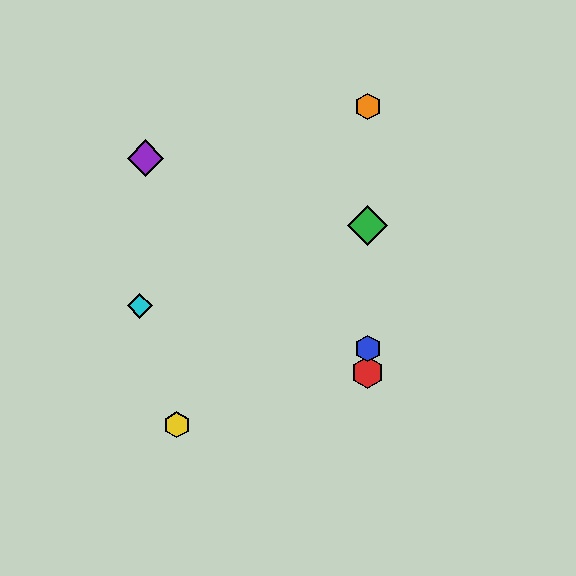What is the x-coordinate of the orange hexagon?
The orange hexagon is at x≈368.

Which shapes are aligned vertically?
The red hexagon, the blue hexagon, the green diamond, the orange hexagon are aligned vertically.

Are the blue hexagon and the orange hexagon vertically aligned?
Yes, both are at x≈368.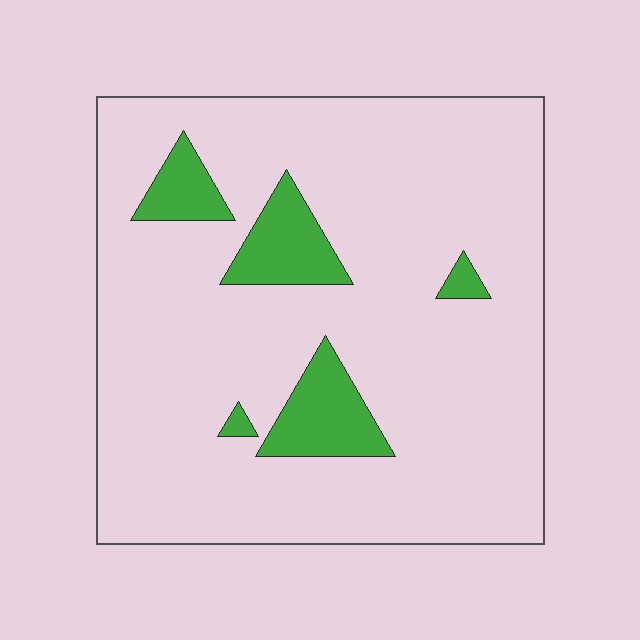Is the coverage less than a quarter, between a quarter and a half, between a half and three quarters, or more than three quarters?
Less than a quarter.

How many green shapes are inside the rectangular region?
5.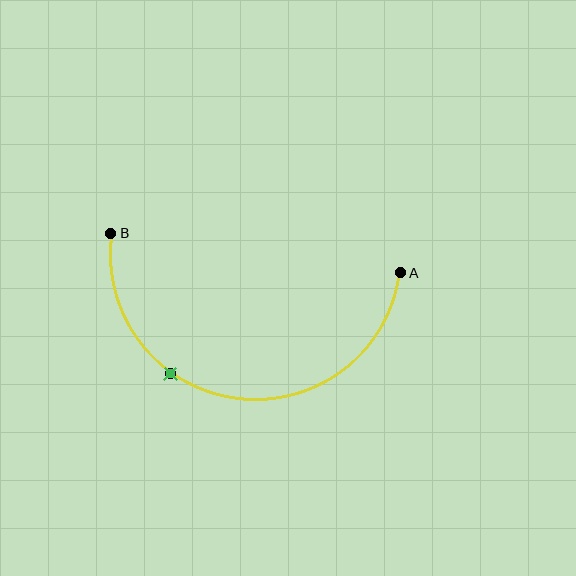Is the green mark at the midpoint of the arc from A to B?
No. The green mark lies on the arc but is closer to endpoint B. The arc midpoint would be at the point on the curve equidistant along the arc from both A and B.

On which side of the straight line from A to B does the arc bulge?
The arc bulges below the straight line connecting A and B.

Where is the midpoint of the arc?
The arc midpoint is the point on the curve farthest from the straight line joining A and B. It sits below that line.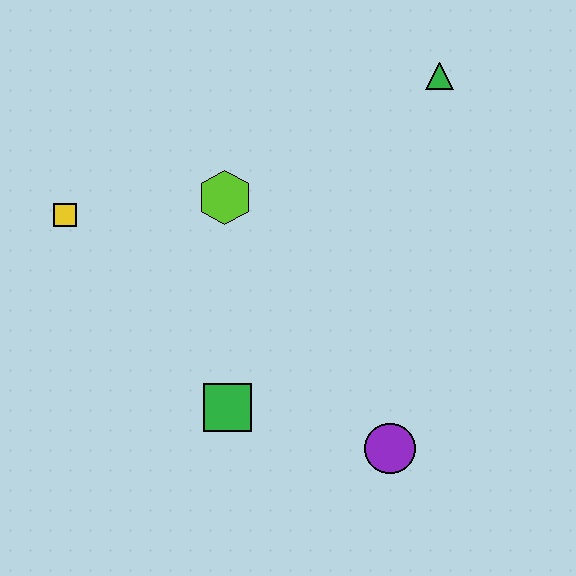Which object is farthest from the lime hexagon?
The purple circle is farthest from the lime hexagon.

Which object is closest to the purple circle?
The green square is closest to the purple circle.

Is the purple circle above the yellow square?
No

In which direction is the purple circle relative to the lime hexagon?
The purple circle is below the lime hexagon.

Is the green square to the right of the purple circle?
No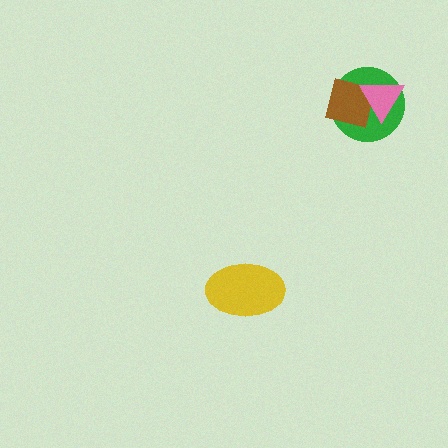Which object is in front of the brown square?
The pink triangle is in front of the brown square.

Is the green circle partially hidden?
Yes, it is partially covered by another shape.